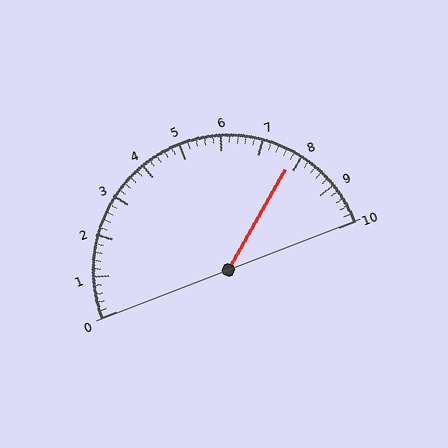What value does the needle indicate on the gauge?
The needle indicates approximately 7.8.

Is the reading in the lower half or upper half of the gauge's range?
The reading is in the upper half of the range (0 to 10).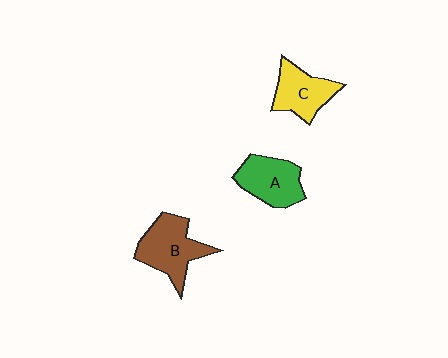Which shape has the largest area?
Shape B (brown).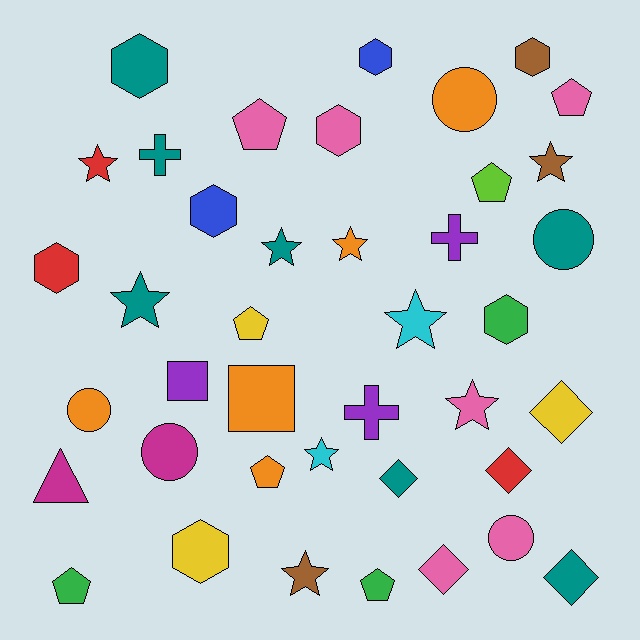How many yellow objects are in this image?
There are 3 yellow objects.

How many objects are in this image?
There are 40 objects.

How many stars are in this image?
There are 9 stars.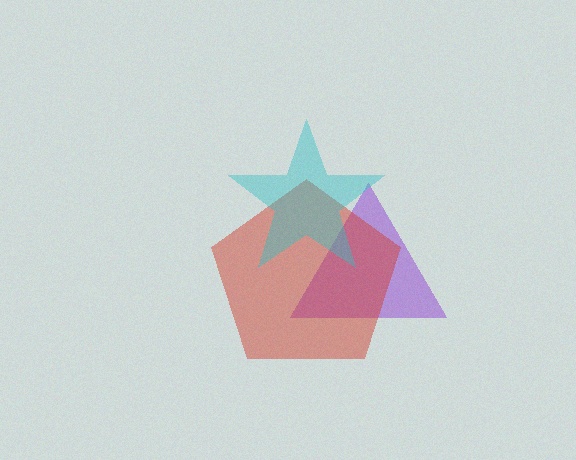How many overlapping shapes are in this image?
There are 3 overlapping shapes in the image.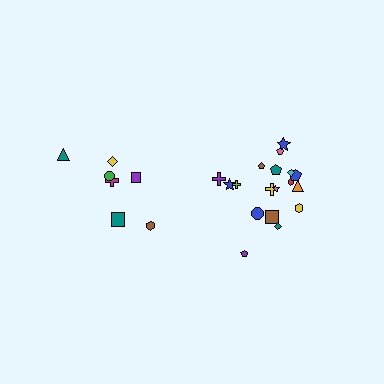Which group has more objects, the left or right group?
The right group.